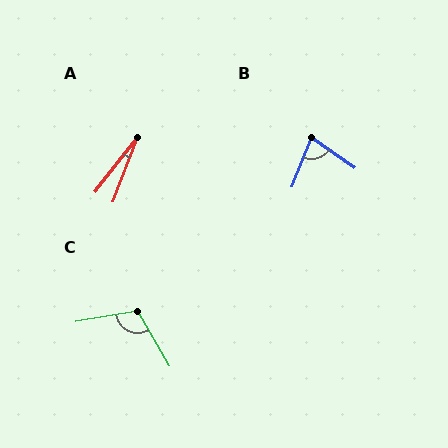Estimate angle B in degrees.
Approximately 77 degrees.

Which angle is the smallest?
A, at approximately 17 degrees.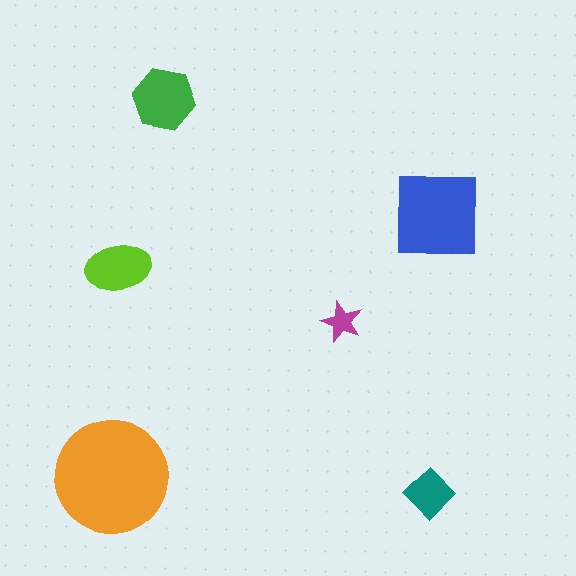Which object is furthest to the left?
The orange circle is leftmost.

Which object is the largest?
The orange circle.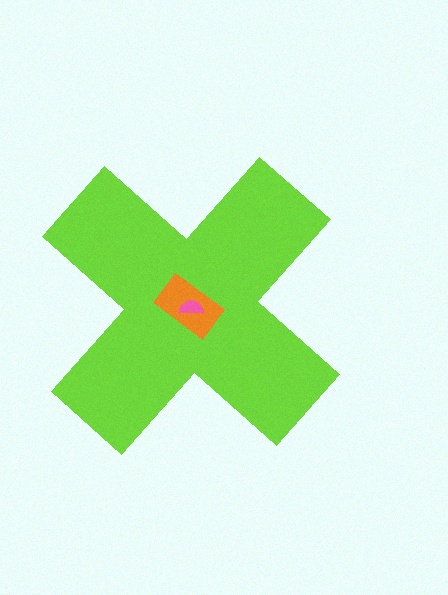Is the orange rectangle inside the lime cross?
Yes.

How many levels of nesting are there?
3.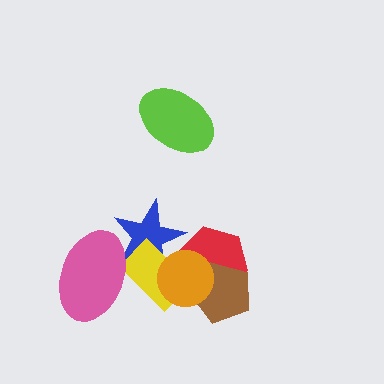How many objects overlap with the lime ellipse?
0 objects overlap with the lime ellipse.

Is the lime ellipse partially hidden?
No, no other shape covers it.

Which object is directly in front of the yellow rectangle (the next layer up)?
The pink ellipse is directly in front of the yellow rectangle.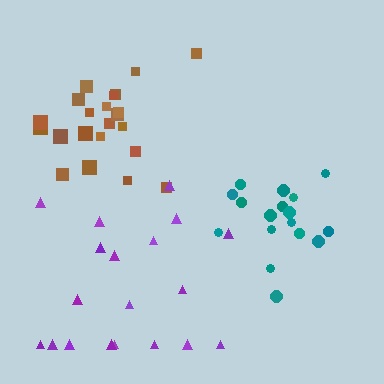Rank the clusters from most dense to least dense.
teal, brown, purple.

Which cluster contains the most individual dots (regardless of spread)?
Brown (22).